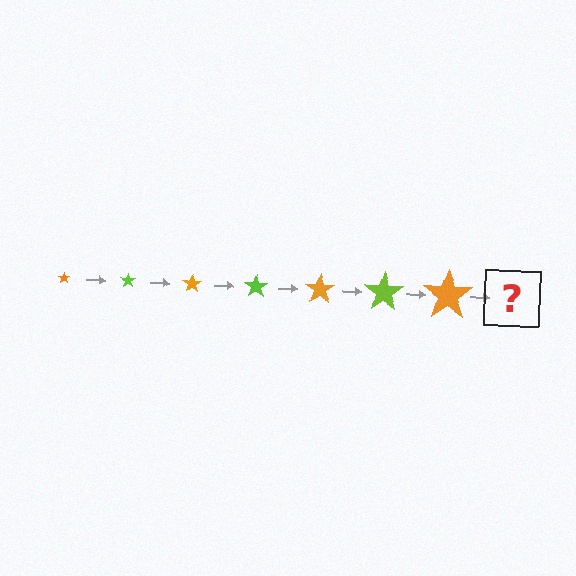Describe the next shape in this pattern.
It should be a lime star, larger than the previous one.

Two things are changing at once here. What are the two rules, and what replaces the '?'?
The two rules are that the star grows larger each step and the color cycles through orange and lime. The '?' should be a lime star, larger than the previous one.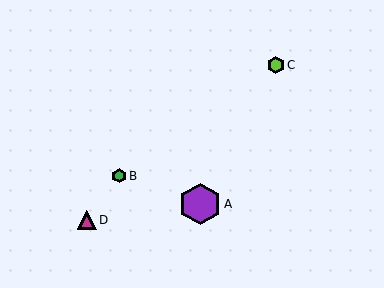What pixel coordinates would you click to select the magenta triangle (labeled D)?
Click at (87, 220) to select the magenta triangle D.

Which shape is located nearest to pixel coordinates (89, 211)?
The magenta triangle (labeled D) at (87, 220) is nearest to that location.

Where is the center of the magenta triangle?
The center of the magenta triangle is at (87, 220).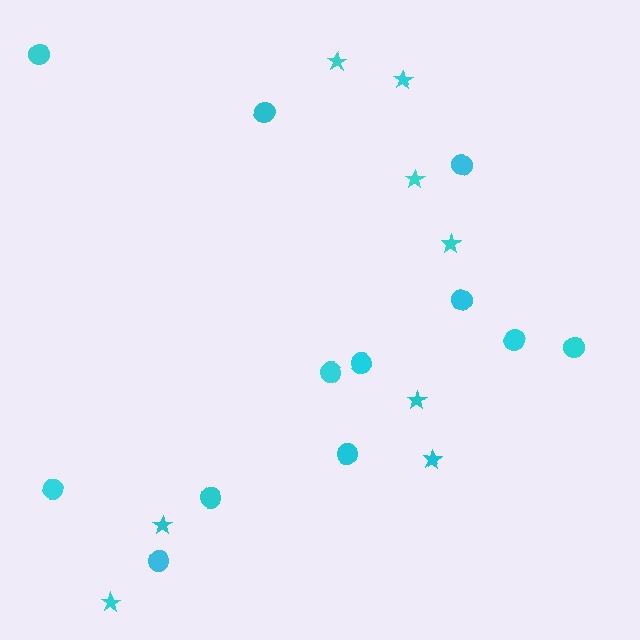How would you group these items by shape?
There are 2 groups: one group of stars (8) and one group of circles (12).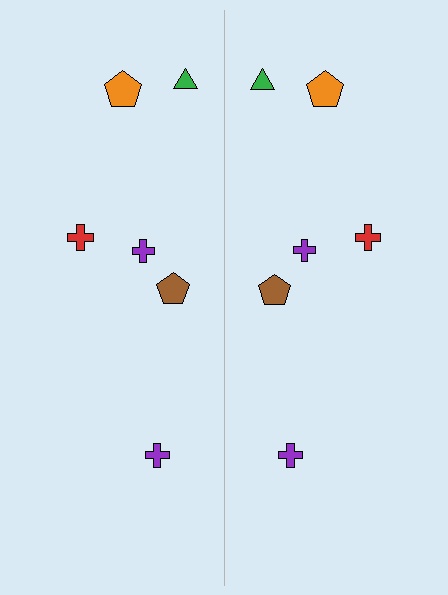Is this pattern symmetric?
Yes, this pattern has bilateral (reflection) symmetry.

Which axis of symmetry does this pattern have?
The pattern has a vertical axis of symmetry running through the center of the image.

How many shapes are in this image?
There are 12 shapes in this image.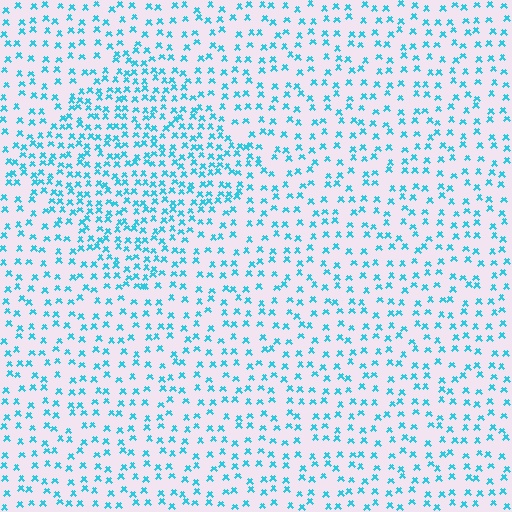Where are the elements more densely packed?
The elements are more densely packed inside the diamond boundary.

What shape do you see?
I see a diamond.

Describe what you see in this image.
The image contains small cyan elements arranged at two different densities. A diamond-shaped region is visible where the elements are more densely packed than the surrounding area.